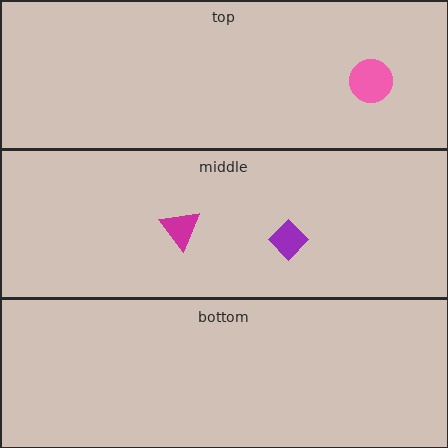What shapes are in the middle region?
The magenta triangle, the purple diamond.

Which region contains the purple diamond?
The middle region.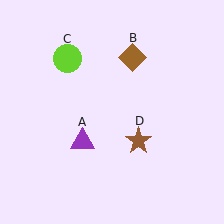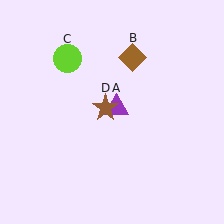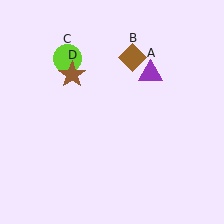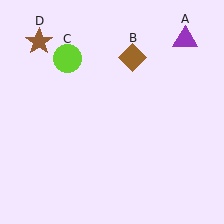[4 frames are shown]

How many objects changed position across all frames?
2 objects changed position: purple triangle (object A), brown star (object D).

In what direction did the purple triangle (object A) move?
The purple triangle (object A) moved up and to the right.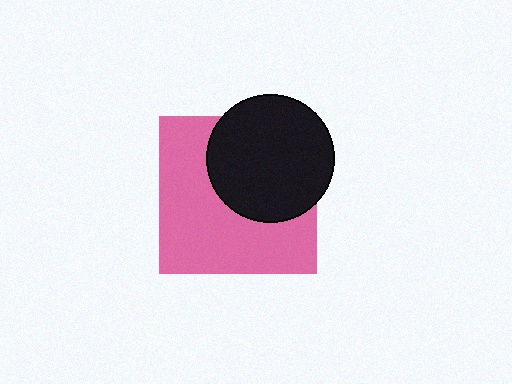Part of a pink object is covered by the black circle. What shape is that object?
It is a square.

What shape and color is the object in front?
The object in front is a black circle.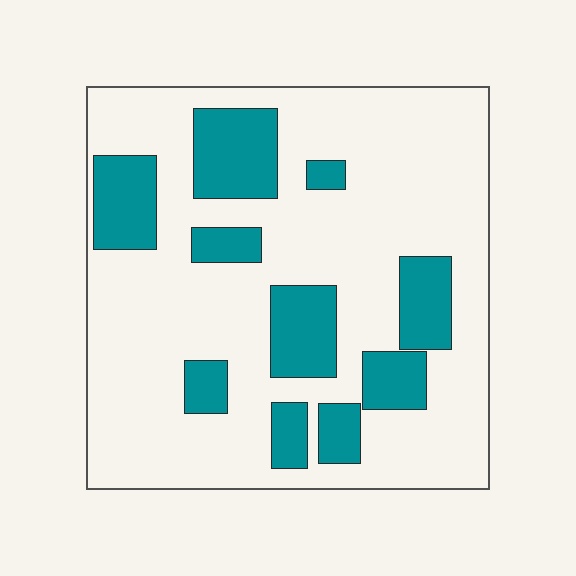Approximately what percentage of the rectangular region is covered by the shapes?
Approximately 25%.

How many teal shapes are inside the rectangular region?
10.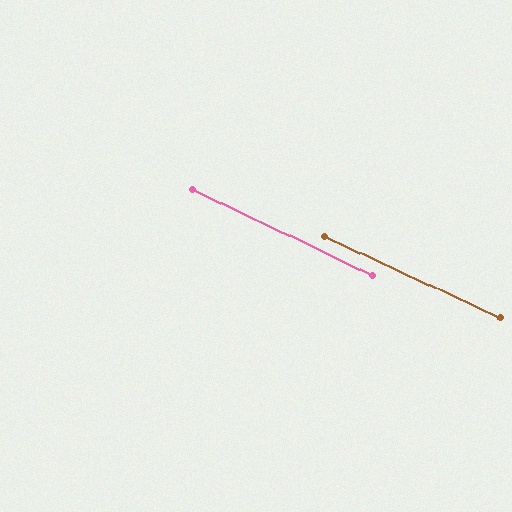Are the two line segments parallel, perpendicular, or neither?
Parallel — their directions differ by only 0.8°.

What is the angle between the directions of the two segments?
Approximately 1 degree.